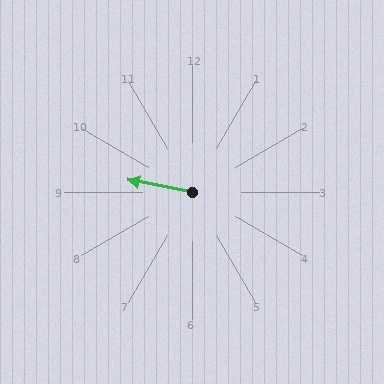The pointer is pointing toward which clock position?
Roughly 9 o'clock.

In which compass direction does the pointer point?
West.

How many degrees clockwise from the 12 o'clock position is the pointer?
Approximately 281 degrees.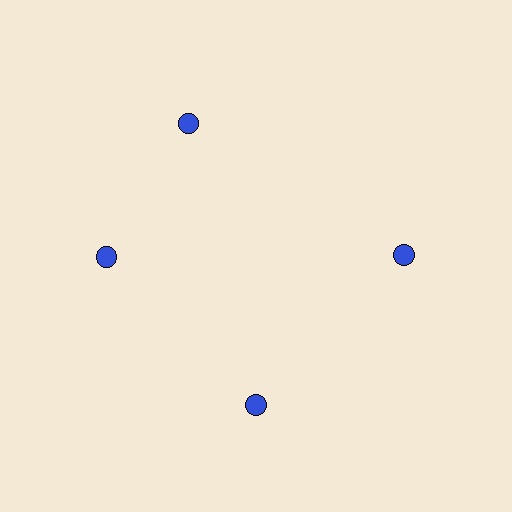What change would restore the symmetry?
The symmetry would be restored by rotating it back into even spacing with its neighbors so that all 4 circles sit at equal angles and equal distance from the center.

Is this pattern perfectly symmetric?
No. The 4 blue circles are arranged in a ring, but one element near the 12 o'clock position is rotated out of alignment along the ring, breaking the 4-fold rotational symmetry.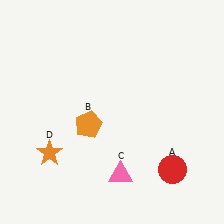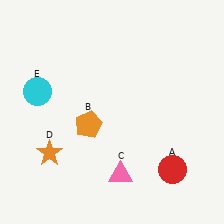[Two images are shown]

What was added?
A cyan circle (E) was added in Image 2.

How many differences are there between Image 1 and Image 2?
There is 1 difference between the two images.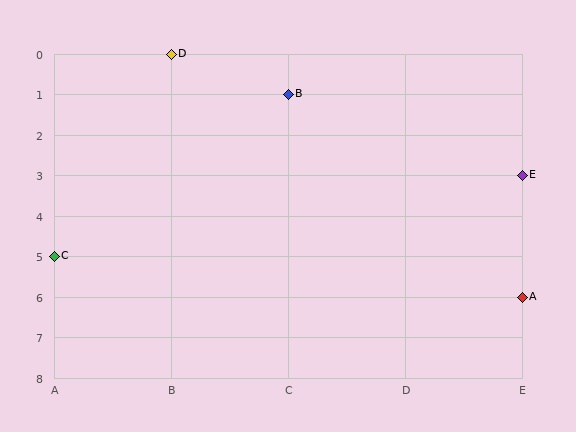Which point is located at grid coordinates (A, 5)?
Point C is at (A, 5).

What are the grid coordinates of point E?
Point E is at grid coordinates (E, 3).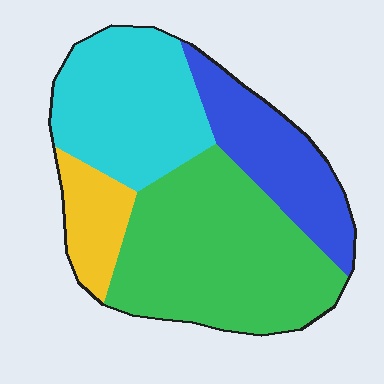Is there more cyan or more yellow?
Cyan.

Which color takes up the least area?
Yellow, at roughly 10%.